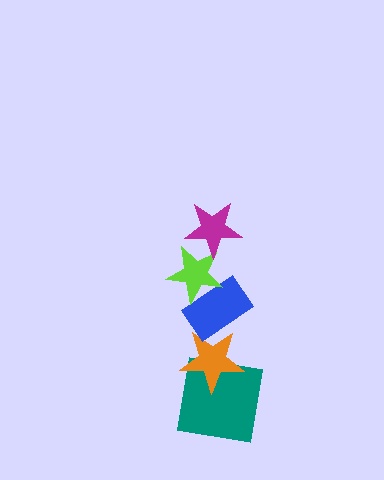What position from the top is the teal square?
The teal square is 5th from the top.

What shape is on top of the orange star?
The blue rectangle is on top of the orange star.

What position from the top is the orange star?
The orange star is 4th from the top.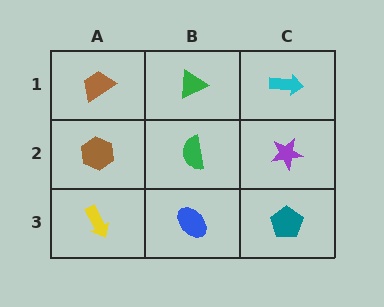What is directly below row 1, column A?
A brown hexagon.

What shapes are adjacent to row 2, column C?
A cyan arrow (row 1, column C), a teal pentagon (row 3, column C), a green semicircle (row 2, column B).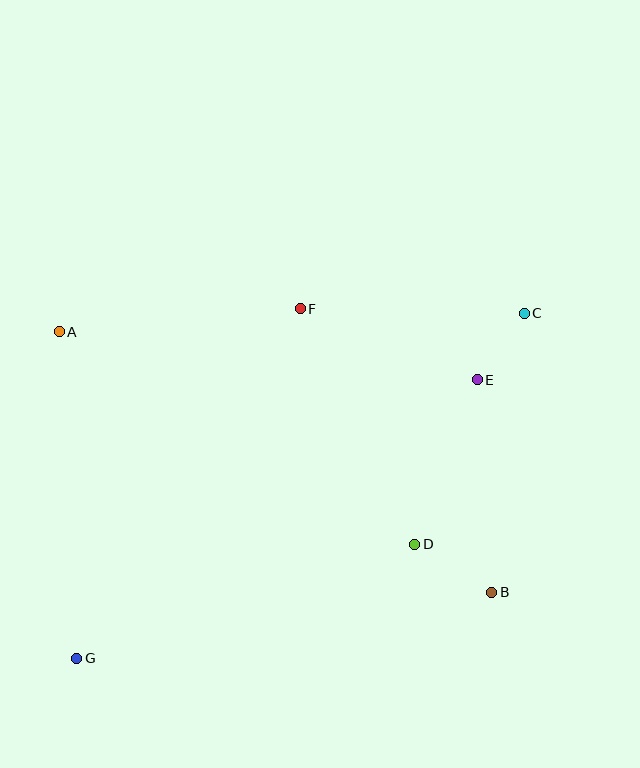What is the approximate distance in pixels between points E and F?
The distance between E and F is approximately 190 pixels.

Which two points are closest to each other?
Points C and E are closest to each other.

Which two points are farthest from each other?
Points C and G are farthest from each other.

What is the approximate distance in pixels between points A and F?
The distance between A and F is approximately 243 pixels.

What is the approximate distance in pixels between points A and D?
The distance between A and D is approximately 414 pixels.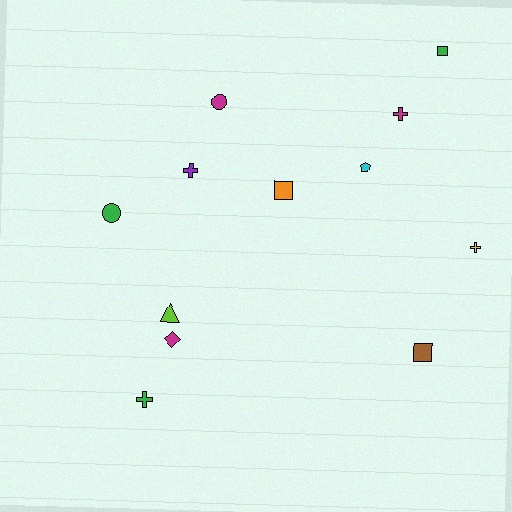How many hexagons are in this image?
There are no hexagons.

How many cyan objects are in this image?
There is 1 cyan object.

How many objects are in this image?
There are 12 objects.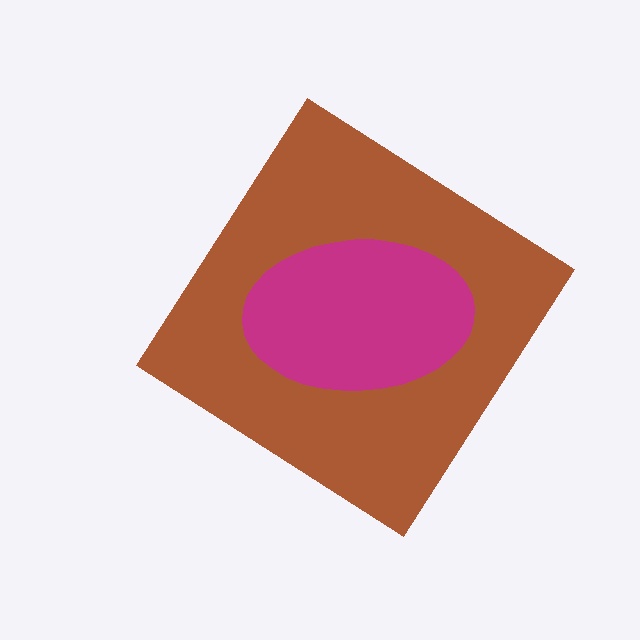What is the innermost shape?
The magenta ellipse.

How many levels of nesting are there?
2.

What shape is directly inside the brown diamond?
The magenta ellipse.